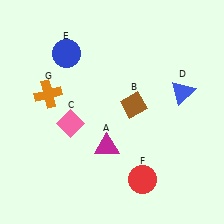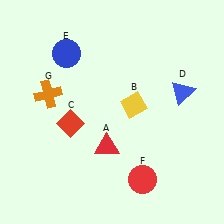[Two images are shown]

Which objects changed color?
A changed from magenta to red. B changed from brown to yellow. C changed from pink to red.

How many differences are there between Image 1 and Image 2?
There are 3 differences between the two images.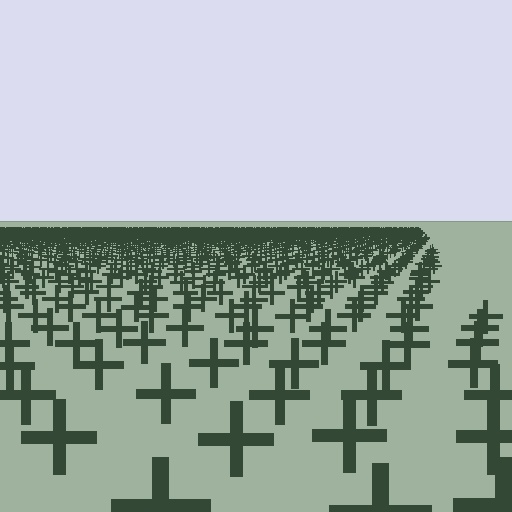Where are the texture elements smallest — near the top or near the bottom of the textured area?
Near the top.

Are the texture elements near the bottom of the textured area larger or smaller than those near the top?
Larger. Near the bottom, elements are closer to the viewer and appear at a bigger on-screen size.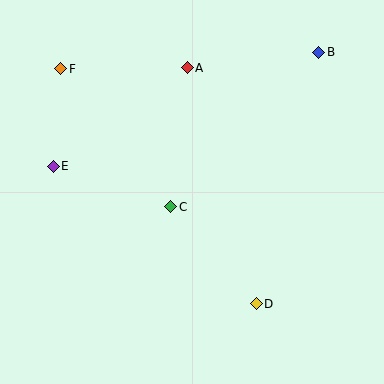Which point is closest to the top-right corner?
Point B is closest to the top-right corner.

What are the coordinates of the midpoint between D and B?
The midpoint between D and B is at (288, 178).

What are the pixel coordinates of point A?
Point A is at (187, 68).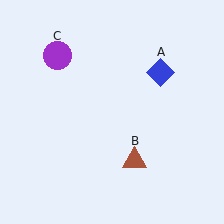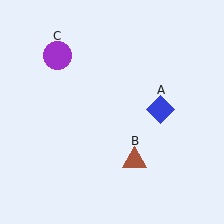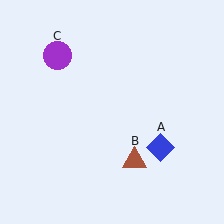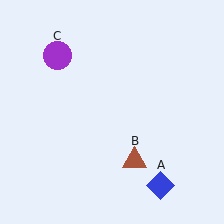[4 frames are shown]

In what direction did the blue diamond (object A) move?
The blue diamond (object A) moved down.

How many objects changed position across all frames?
1 object changed position: blue diamond (object A).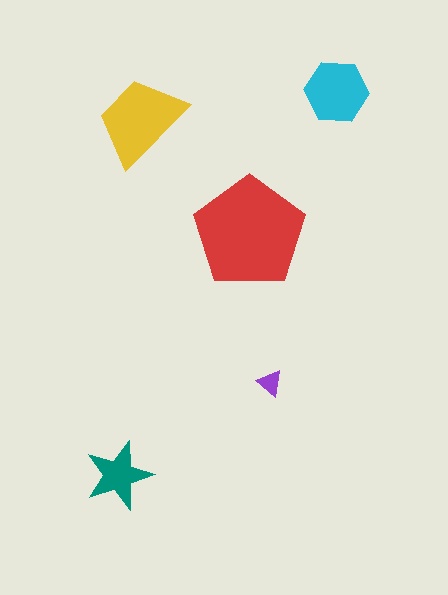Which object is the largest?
The red pentagon.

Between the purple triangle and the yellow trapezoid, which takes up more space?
The yellow trapezoid.